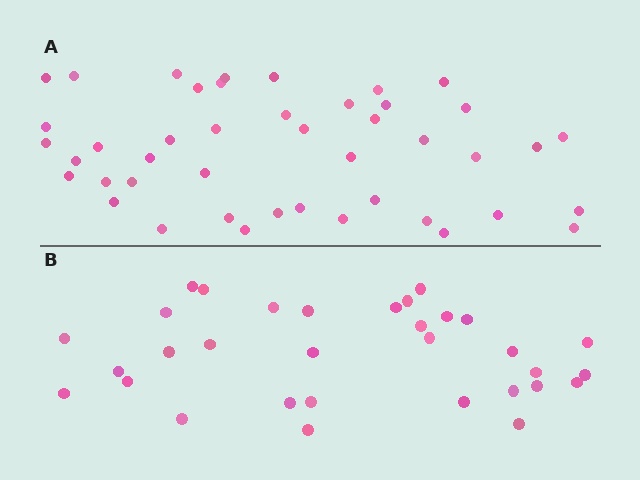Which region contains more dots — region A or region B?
Region A (the top region) has more dots.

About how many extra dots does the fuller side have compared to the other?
Region A has roughly 12 or so more dots than region B.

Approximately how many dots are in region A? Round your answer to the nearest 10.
About 40 dots. (The exact count is 44, which rounds to 40.)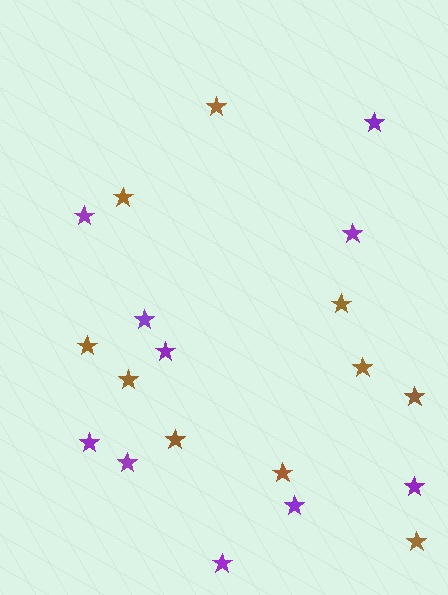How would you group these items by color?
There are 2 groups: one group of purple stars (10) and one group of brown stars (10).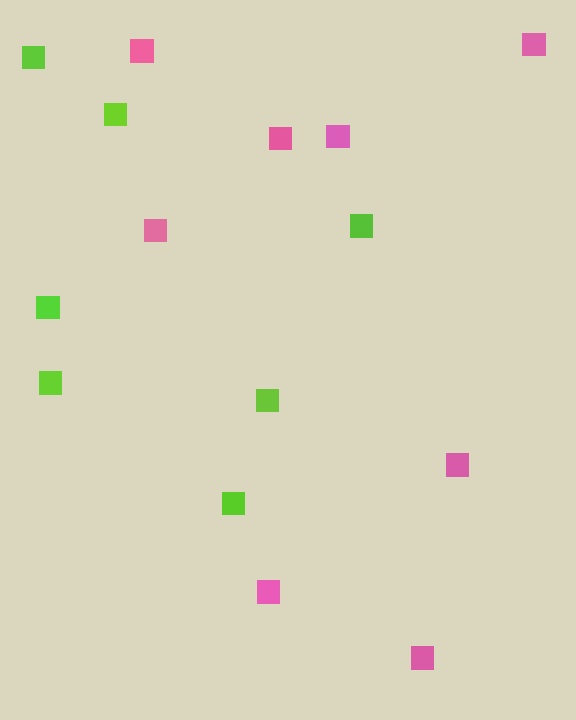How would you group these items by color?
There are 2 groups: one group of pink squares (8) and one group of lime squares (7).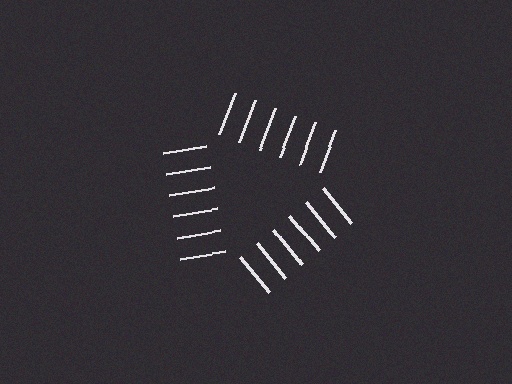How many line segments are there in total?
18 — 6 along each of the 3 edges.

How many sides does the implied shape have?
3 sides — the line-ends trace a triangle.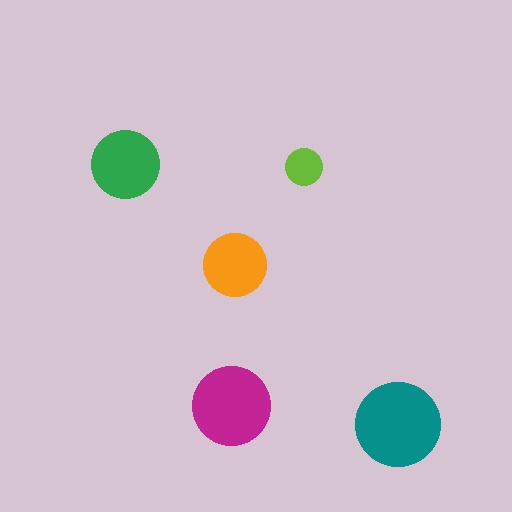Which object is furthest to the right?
The teal circle is rightmost.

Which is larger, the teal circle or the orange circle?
The teal one.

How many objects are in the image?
There are 5 objects in the image.